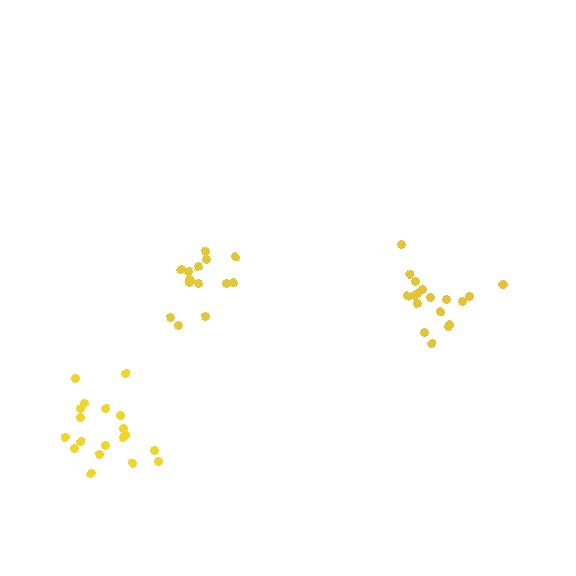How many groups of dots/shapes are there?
There are 3 groups.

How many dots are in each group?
Group 1: 18 dots, Group 2: 19 dots, Group 3: 15 dots (52 total).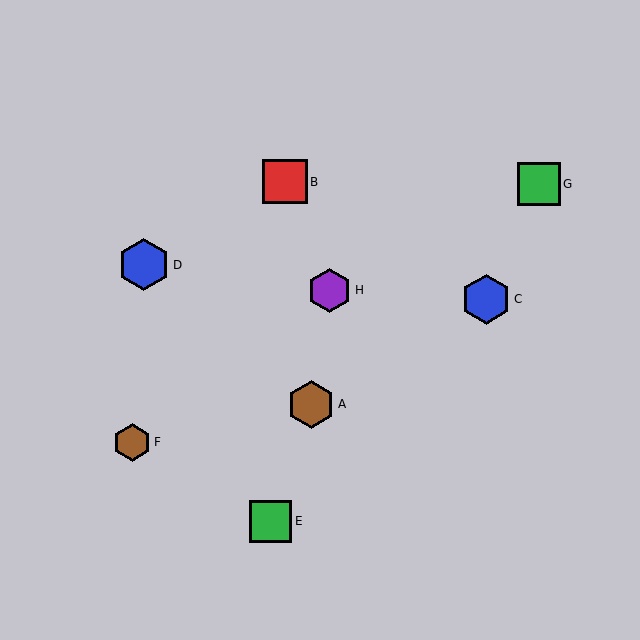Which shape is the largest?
The blue hexagon (labeled D) is the largest.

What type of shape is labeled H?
Shape H is a purple hexagon.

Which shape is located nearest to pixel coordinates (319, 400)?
The brown hexagon (labeled A) at (311, 404) is nearest to that location.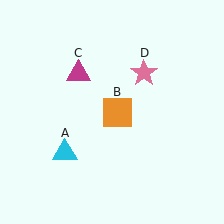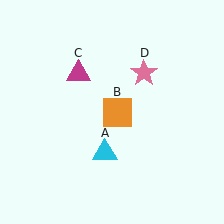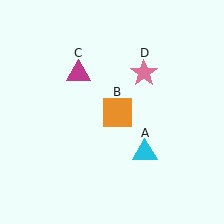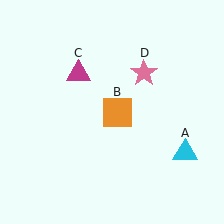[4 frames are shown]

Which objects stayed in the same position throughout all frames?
Orange square (object B) and magenta triangle (object C) and pink star (object D) remained stationary.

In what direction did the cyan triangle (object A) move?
The cyan triangle (object A) moved right.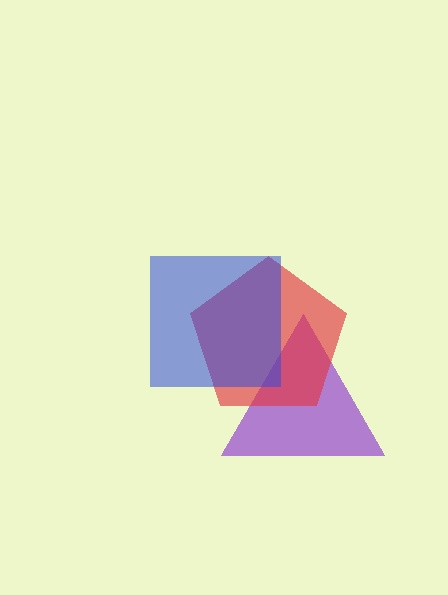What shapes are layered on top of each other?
The layered shapes are: a purple triangle, a red pentagon, a blue square.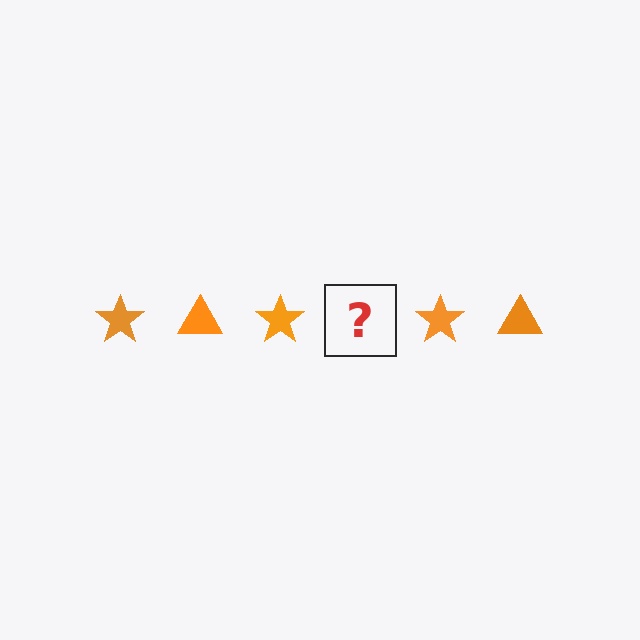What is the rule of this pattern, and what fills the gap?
The rule is that the pattern cycles through star, triangle shapes in orange. The gap should be filled with an orange triangle.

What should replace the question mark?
The question mark should be replaced with an orange triangle.